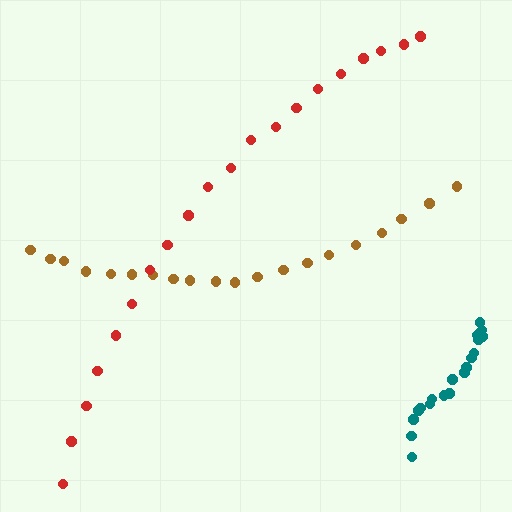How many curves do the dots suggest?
There are 3 distinct paths.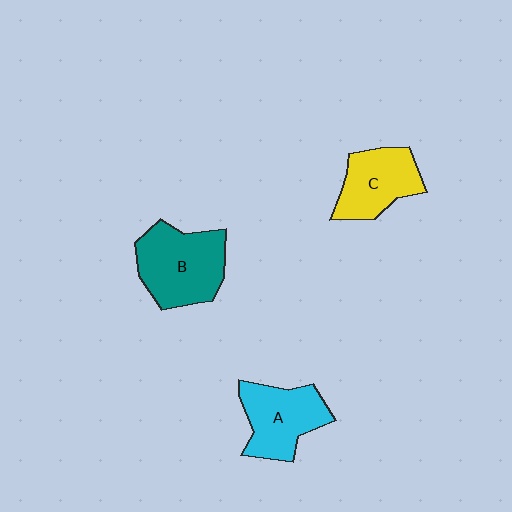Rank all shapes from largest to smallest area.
From largest to smallest: B (teal), A (cyan), C (yellow).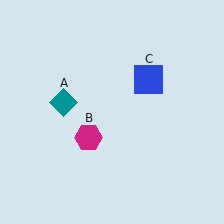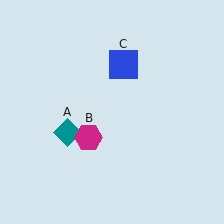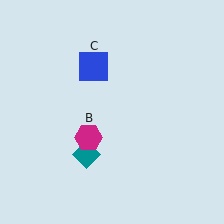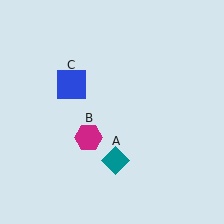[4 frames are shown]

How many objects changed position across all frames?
2 objects changed position: teal diamond (object A), blue square (object C).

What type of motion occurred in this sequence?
The teal diamond (object A), blue square (object C) rotated counterclockwise around the center of the scene.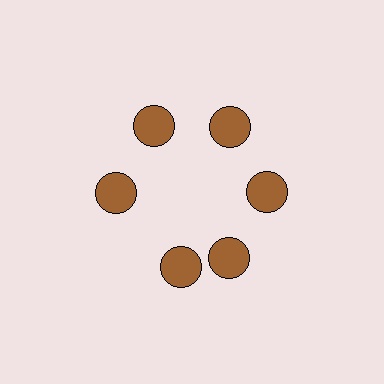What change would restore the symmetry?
The symmetry would be restored by rotating it back into even spacing with its neighbors so that all 6 circles sit at equal angles and equal distance from the center.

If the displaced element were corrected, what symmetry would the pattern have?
It would have 6-fold rotational symmetry — the pattern would map onto itself every 60 degrees.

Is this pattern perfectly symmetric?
No. The 6 brown circles are arranged in a ring, but one element near the 7 o'clock position is rotated out of alignment along the ring, breaking the 6-fold rotational symmetry.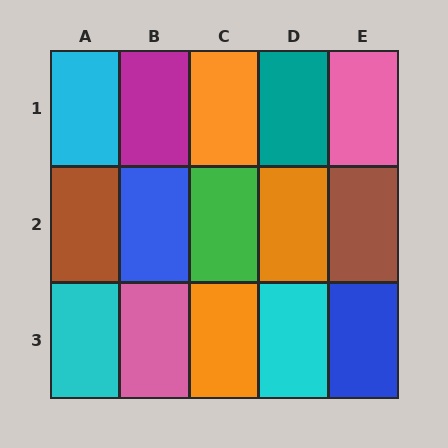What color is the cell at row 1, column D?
Teal.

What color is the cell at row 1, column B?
Magenta.